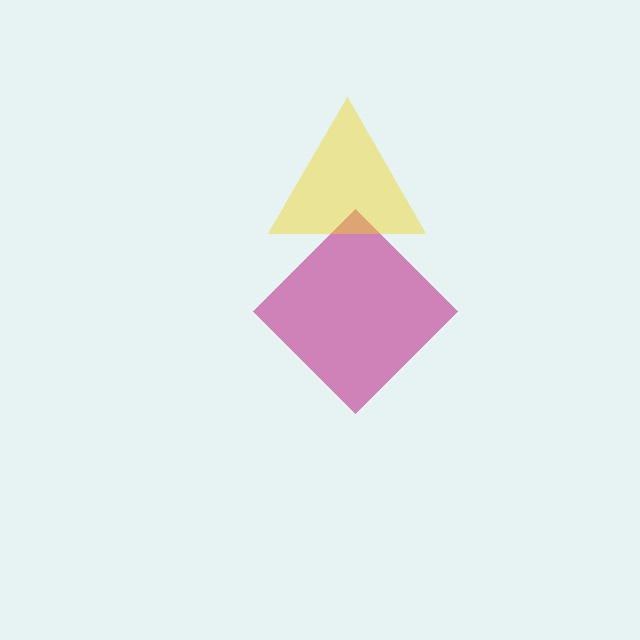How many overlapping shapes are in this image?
There are 2 overlapping shapes in the image.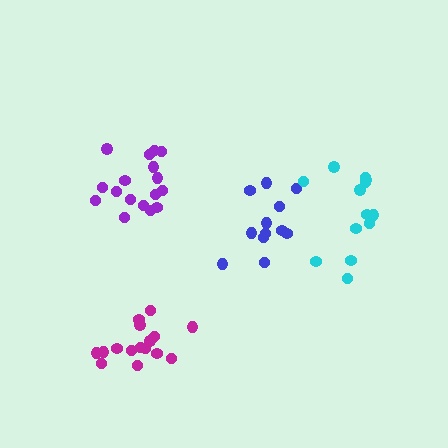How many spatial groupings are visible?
There are 4 spatial groupings.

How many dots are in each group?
Group 1: 16 dots, Group 2: 13 dots, Group 3: 17 dots, Group 4: 13 dots (59 total).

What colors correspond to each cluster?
The clusters are colored: magenta, blue, purple, cyan.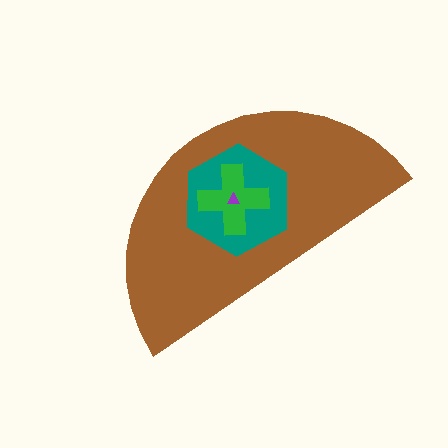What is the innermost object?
The purple triangle.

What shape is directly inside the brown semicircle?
The teal hexagon.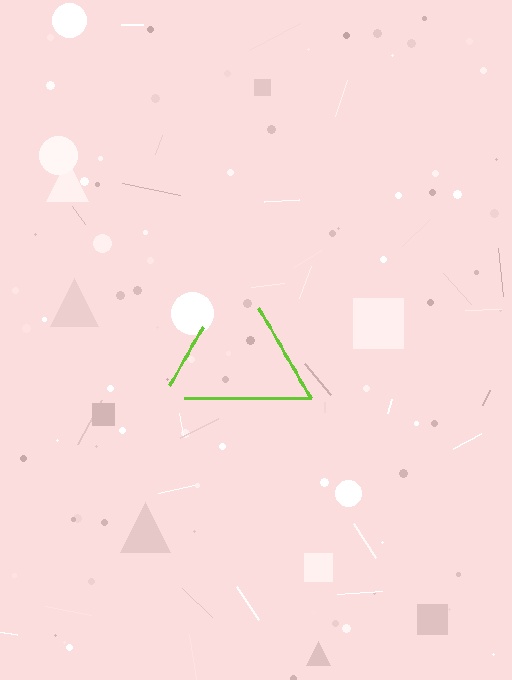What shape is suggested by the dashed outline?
The dashed outline suggests a triangle.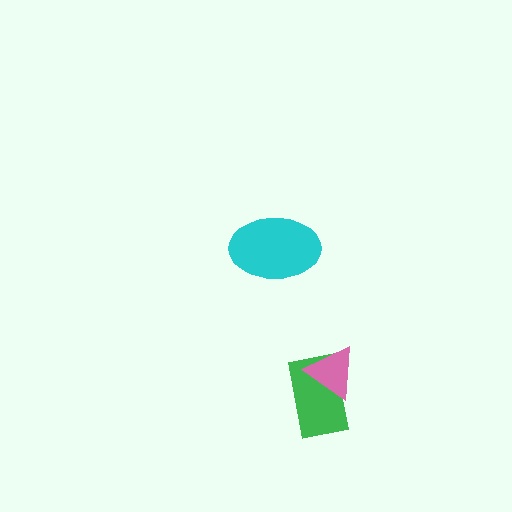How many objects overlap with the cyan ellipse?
0 objects overlap with the cyan ellipse.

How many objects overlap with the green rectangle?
1 object overlaps with the green rectangle.